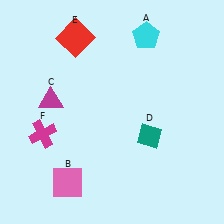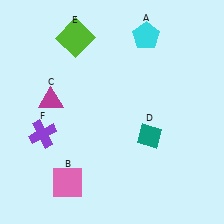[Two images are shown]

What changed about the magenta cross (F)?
In Image 1, F is magenta. In Image 2, it changed to purple.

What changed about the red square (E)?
In Image 1, E is red. In Image 2, it changed to lime.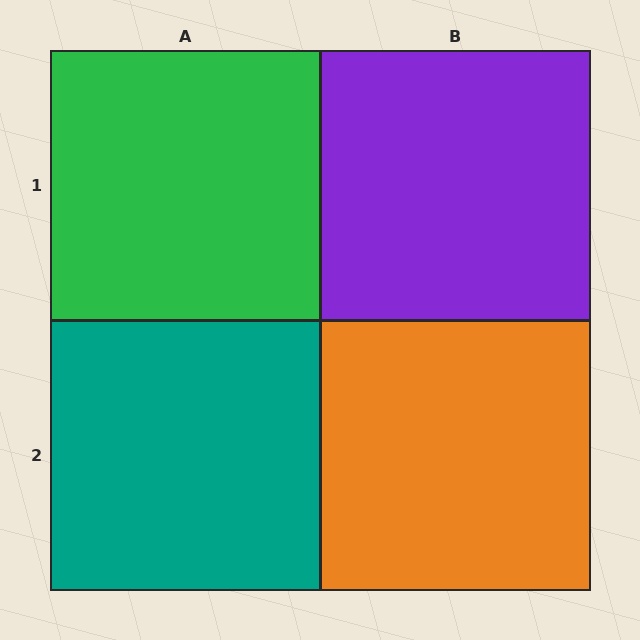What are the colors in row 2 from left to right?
Teal, orange.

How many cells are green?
1 cell is green.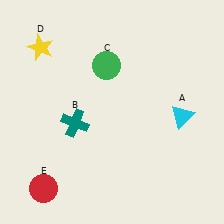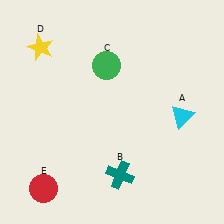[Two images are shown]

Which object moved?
The teal cross (B) moved down.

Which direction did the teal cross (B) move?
The teal cross (B) moved down.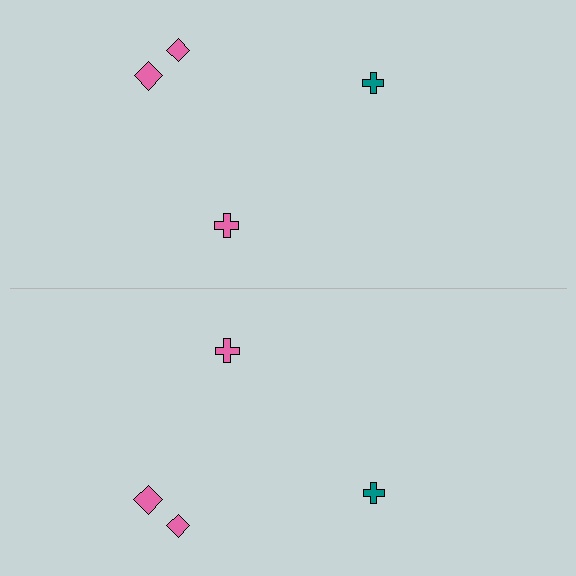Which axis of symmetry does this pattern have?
The pattern has a horizontal axis of symmetry running through the center of the image.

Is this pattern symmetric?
Yes, this pattern has bilateral (reflection) symmetry.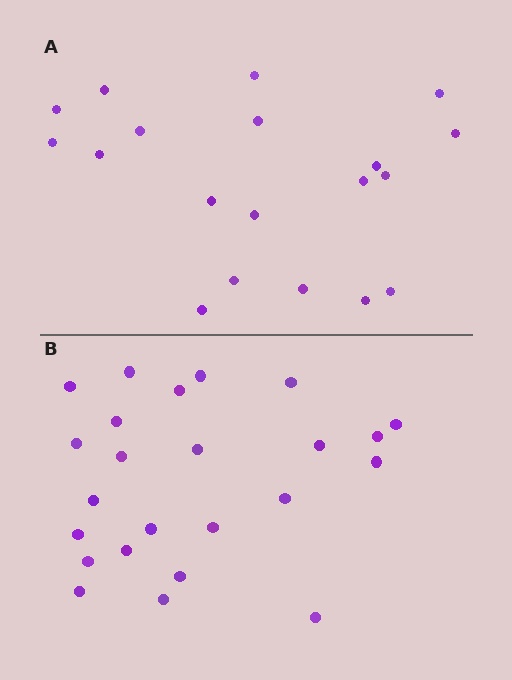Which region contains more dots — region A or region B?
Region B (the bottom region) has more dots.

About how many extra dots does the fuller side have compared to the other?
Region B has about 5 more dots than region A.